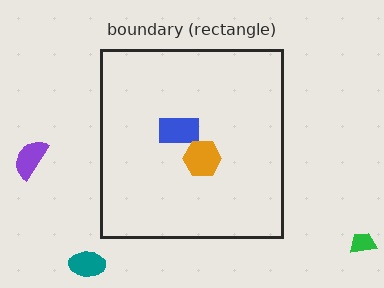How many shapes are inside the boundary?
2 inside, 3 outside.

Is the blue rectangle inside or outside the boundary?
Inside.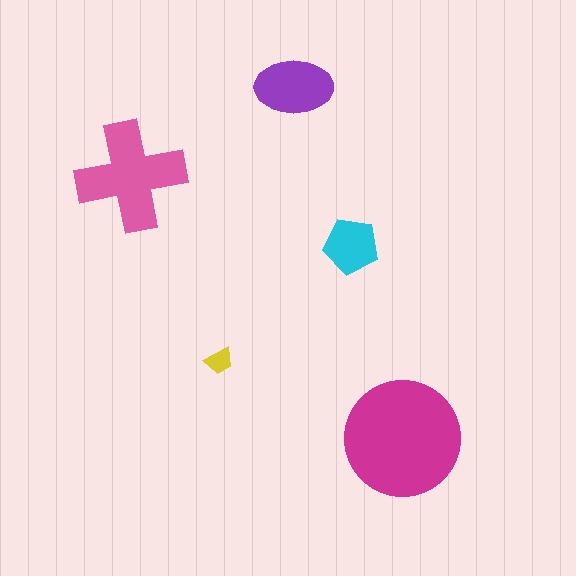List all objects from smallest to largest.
The yellow trapezoid, the cyan pentagon, the purple ellipse, the pink cross, the magenta circle.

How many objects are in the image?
There are 5 objects in the image.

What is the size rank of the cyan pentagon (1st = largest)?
4th.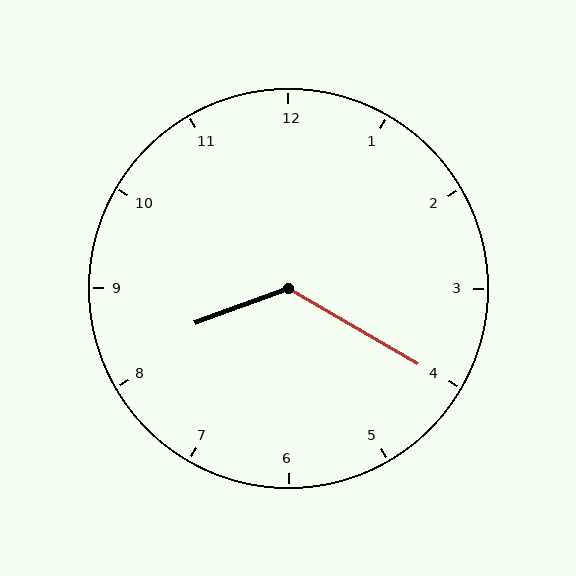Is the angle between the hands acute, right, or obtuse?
It is obtuse.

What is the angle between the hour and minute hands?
Approximately 130 degrees.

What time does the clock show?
8:20.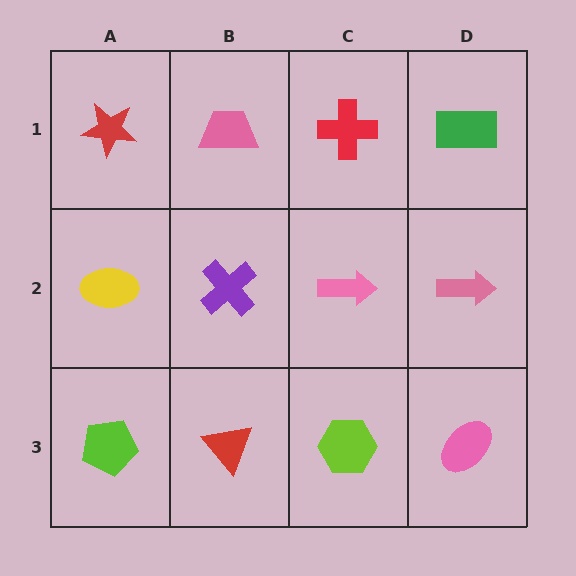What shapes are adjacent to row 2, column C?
A red cross (row 1, column C), a lime hexagon (row 3, column C), a purple cross (row 2, column B), a pink arrow (row 2, column D).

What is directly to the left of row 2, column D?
A pink arrow.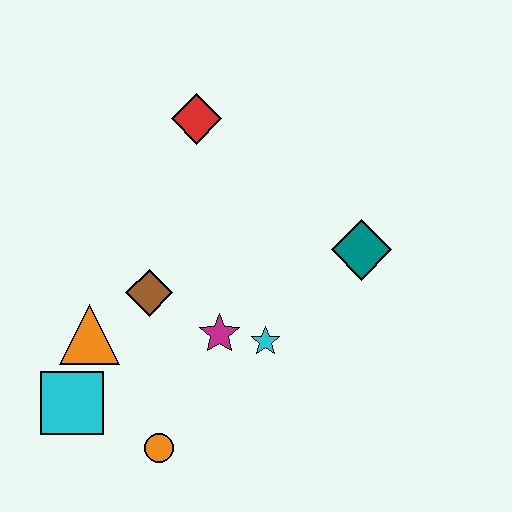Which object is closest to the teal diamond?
The cyan star is closest to the teal diamond.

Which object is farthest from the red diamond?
The orange circle is farthest from the red diamond.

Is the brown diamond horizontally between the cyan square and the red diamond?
Yes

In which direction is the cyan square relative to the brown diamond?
The cyan square is below the brown diamond.